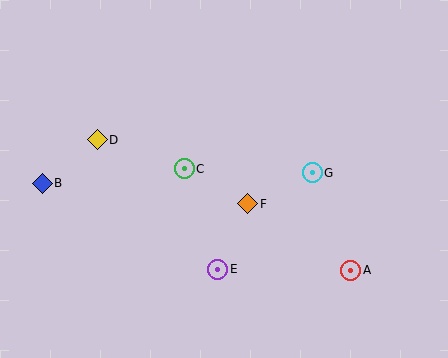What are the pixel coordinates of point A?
Point A is at (351, 270).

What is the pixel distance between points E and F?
The distance between E and F is 72 pixels.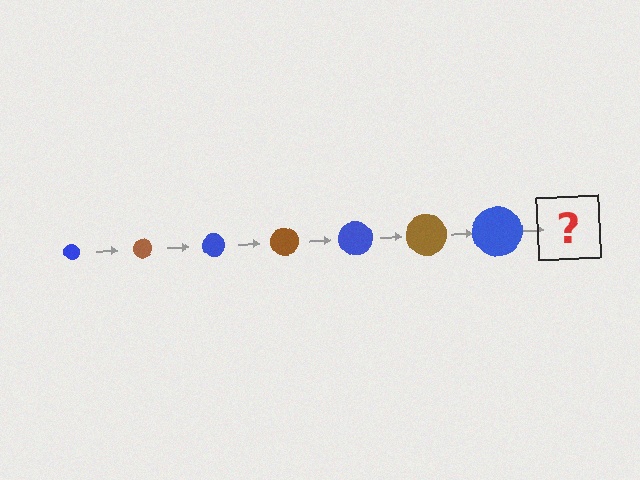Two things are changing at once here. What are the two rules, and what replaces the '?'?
The two rules are that the circle grows larger each step and the color cycles through blue and brown. The '?' should be a brown circle, larger than the previous one.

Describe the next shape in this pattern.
It should be a brown circle, larger than the previous one.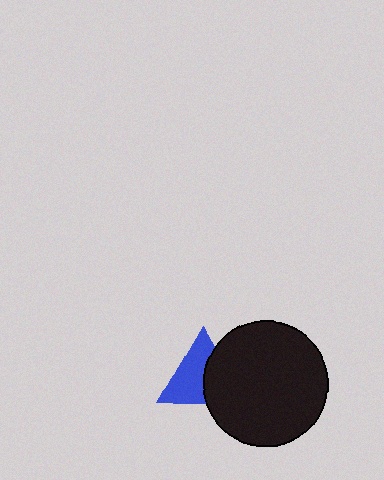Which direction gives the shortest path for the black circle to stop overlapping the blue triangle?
Moving right gives the shortest separation.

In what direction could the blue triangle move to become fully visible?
The blue triangle could move left. That would shift it out from behind the black circle entirely.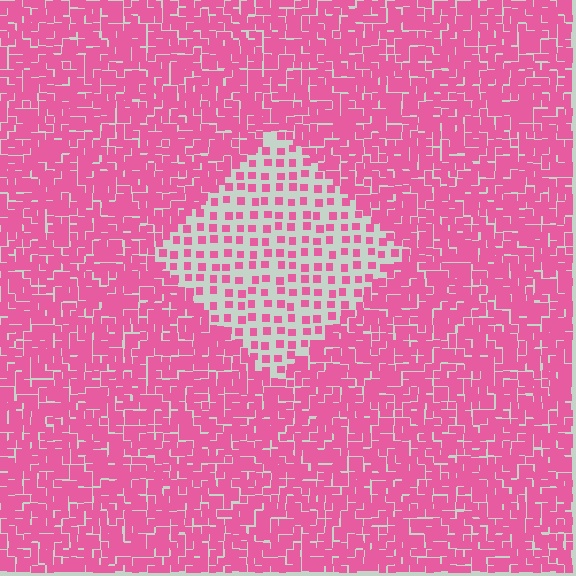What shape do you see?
I see a diamond.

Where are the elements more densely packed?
The elements are more densely packed outside the diamond boundary.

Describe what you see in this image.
The image contains small pink elements arranged at two different densities. A diamond-shaped region is visible where the elements are less densely packed than the surrounding area.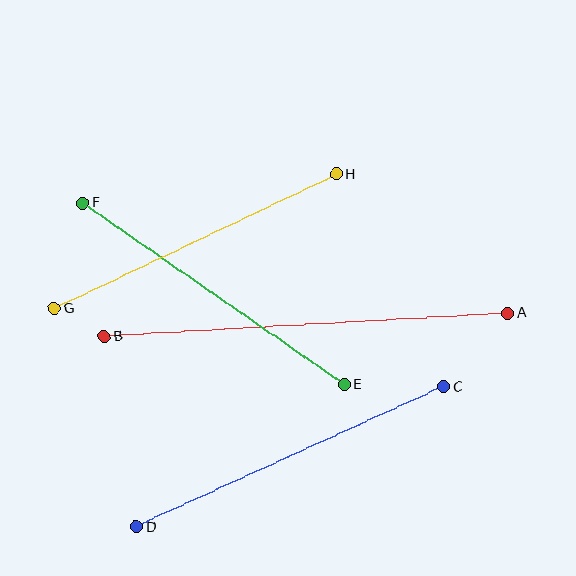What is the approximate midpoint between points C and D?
The midpoint is at approximately (290, 457) pixels.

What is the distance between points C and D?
The distance is approximately 338 pixels.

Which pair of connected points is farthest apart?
Points A and B are farthest apart.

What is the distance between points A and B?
The distance is approximately 404 pixels.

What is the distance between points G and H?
The distance is approximately 313 pixels.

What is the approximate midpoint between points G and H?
The midpoint is at approximately (196, 241) pixels.